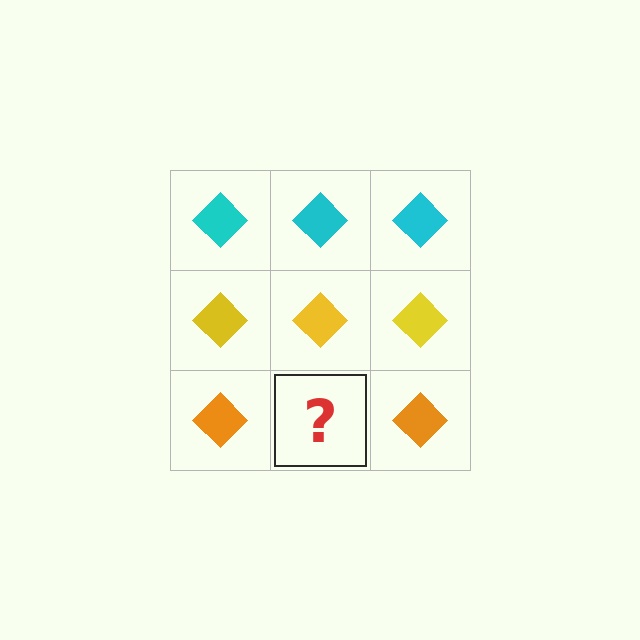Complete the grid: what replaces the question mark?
The question mark should be replaced with an orange diamond.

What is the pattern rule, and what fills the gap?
The rule is that each row has a consistent color. The gap should be filled with an orange diamond.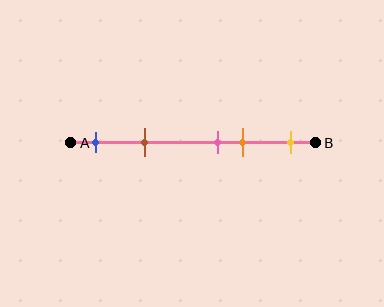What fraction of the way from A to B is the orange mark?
The orange mark is approximately 70% (0.7) of the way from A to B.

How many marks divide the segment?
There are 5 marks dividing the segment.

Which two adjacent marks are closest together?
The pink and orange marks are the closest adjacent pair.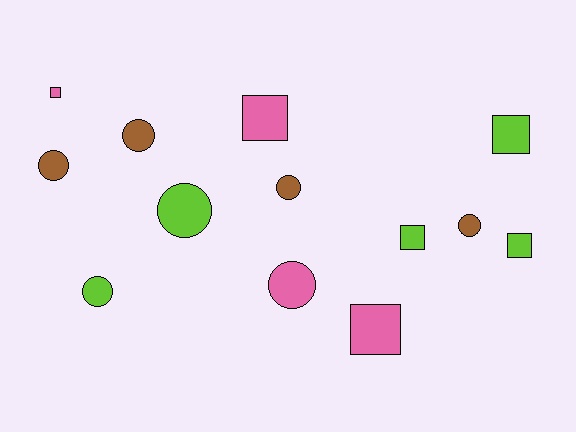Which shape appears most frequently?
Circle, with 7 objects.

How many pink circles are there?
There is 1 pink circle.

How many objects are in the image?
There are 13 objects.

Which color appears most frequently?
Lime, with 5 objects.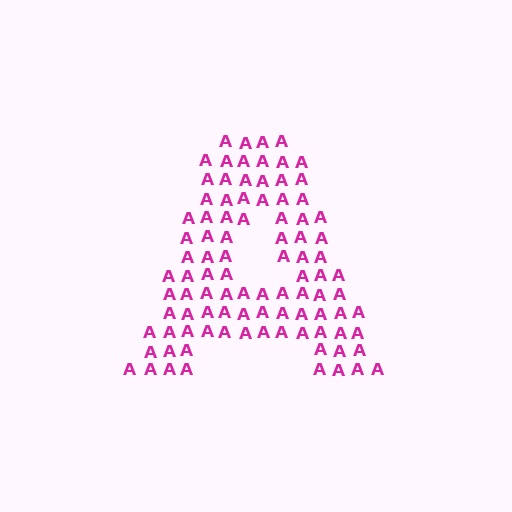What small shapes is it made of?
It is made of small letter A's.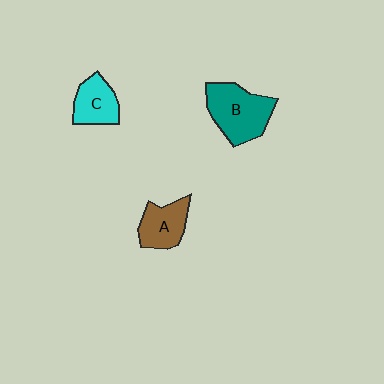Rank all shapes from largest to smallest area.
From largest to smallest: B (teal), A (brown), C (cyan).